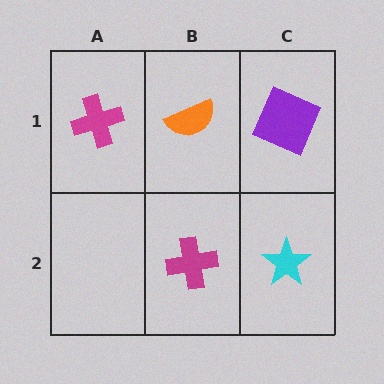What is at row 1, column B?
An orange semicircle.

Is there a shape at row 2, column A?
No, that cell is empty.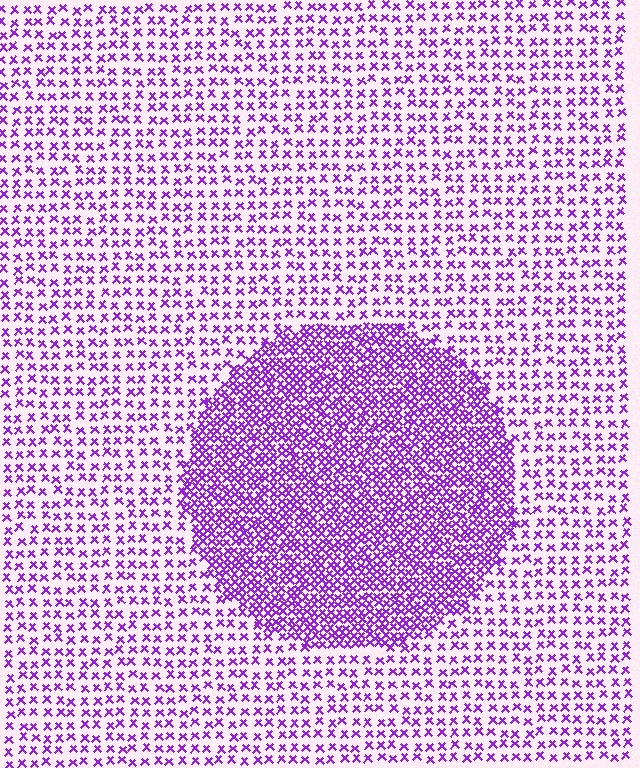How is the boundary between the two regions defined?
The boundary is defined by a change in element density (approximately 2.4x ratio). All elements are the same color, size, and shape.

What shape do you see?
I see a circle.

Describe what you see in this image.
The image contains small purple elements arranged at two different densities. A circle-shaped region is visible where the elements are more densely packed than the surrounding area.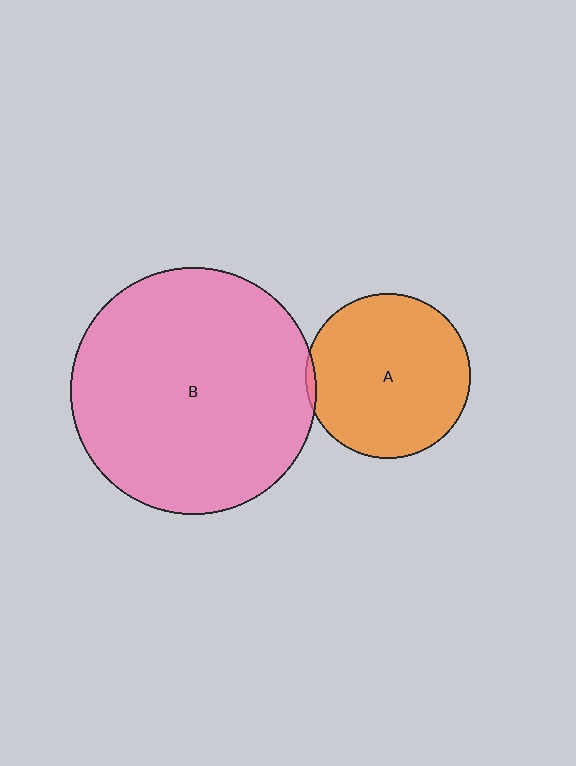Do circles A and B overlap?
Yes.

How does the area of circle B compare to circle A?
Approximately 2.2 times.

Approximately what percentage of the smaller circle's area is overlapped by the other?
Approximately 5%.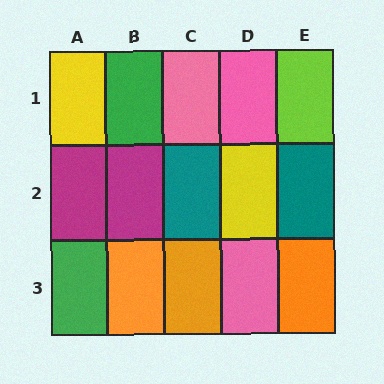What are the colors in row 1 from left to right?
Yellow, green, pink, pink, lime.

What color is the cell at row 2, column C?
Teal.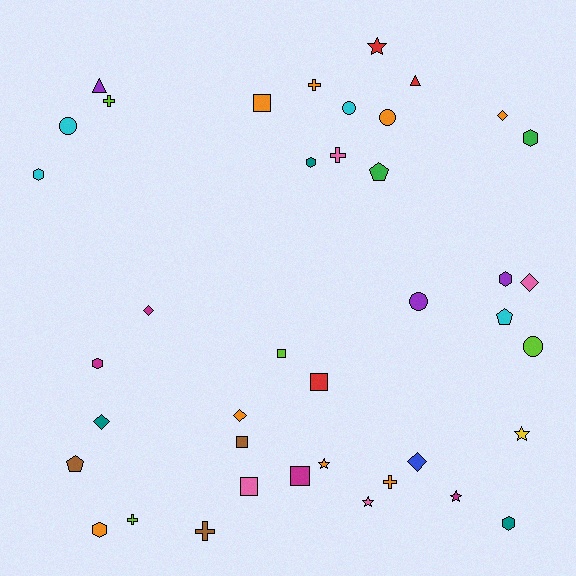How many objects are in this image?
There are 40 objects.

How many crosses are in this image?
There are 6 crosses.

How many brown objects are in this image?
There are 3 brown objects.